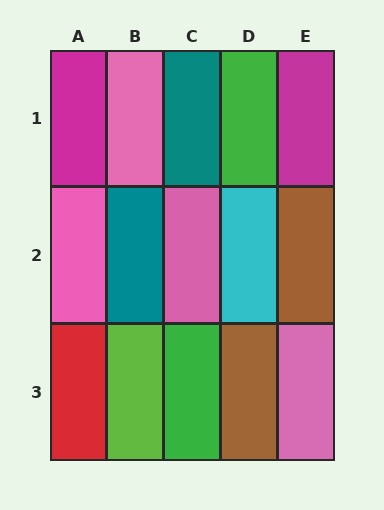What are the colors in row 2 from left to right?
Pink, teal, pink, cyan, brown.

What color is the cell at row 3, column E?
Pink.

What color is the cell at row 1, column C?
Teal.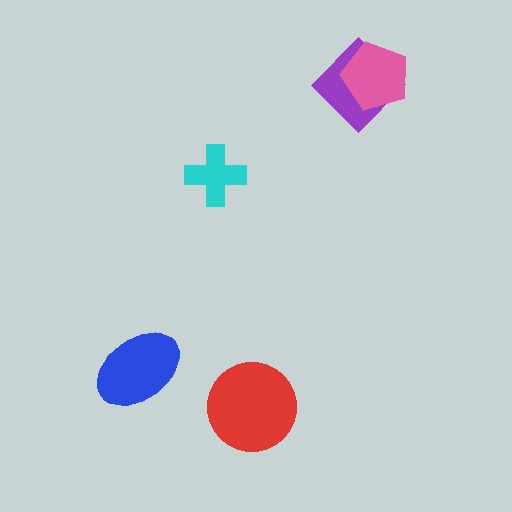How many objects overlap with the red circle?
0 objects overlap with the red circle.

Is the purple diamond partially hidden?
Yes, it is partially covered by another shape.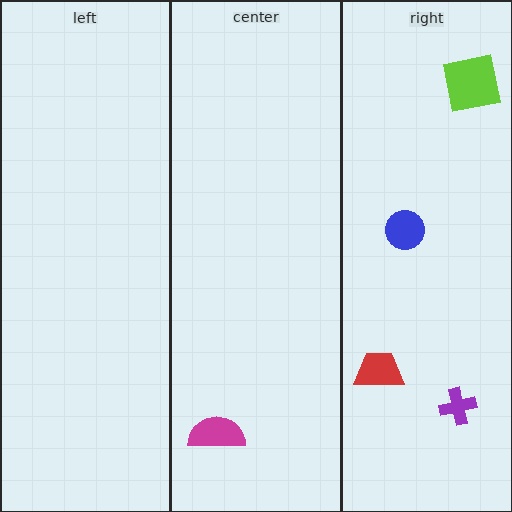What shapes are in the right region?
The lime square, the purple cross, the blue circle, the red trapezoid.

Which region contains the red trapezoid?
The right region.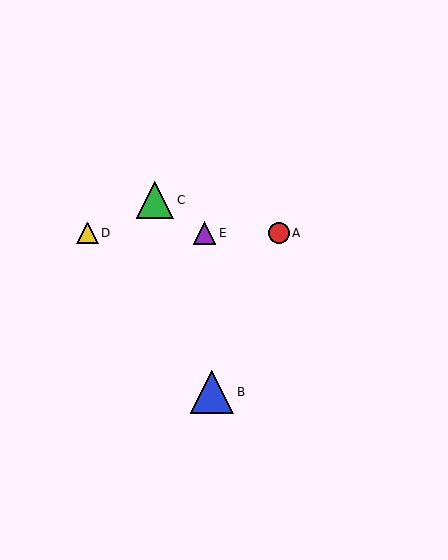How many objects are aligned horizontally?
3 objects (A, D, E) are aligned horizontally.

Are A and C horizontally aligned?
No, A is at y≈233 and C is at y≈200.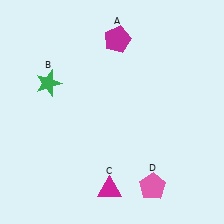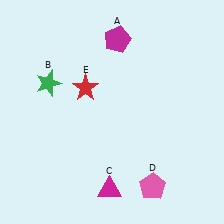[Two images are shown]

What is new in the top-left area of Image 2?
A red star (E) was added in the top-left area of Image 2.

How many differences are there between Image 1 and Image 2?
There is 1 difference between the two images.